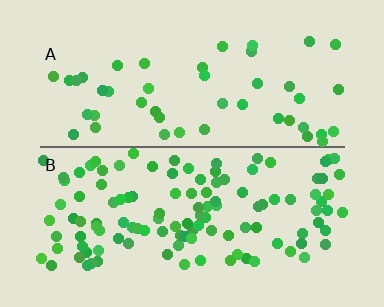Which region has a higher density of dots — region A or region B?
B (the bottom).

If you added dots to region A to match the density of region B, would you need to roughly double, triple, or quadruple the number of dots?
Approximately double.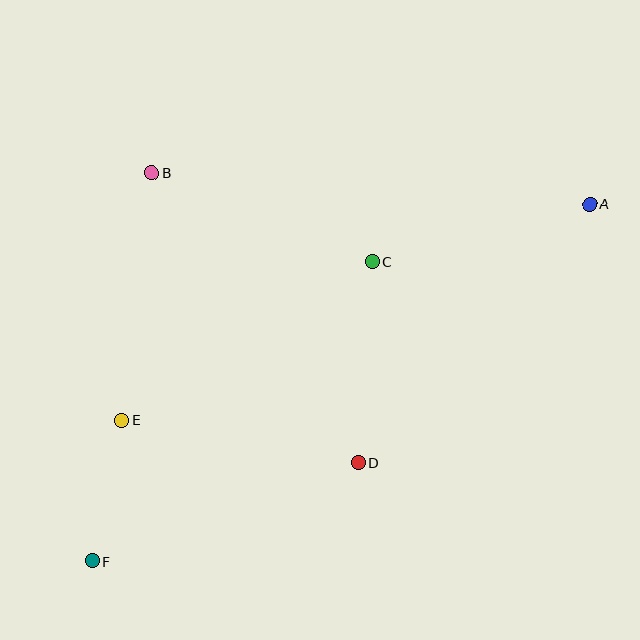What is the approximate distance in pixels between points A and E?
The distance between A and E is approximately 516 pixels.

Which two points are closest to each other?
Points E and F are closest to each other.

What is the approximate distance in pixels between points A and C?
The distance between A and C is approximately 225 pixels.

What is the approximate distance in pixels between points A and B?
The distance between A and B is approximately 439 pixels.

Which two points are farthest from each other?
Points A and F are farthest from each other.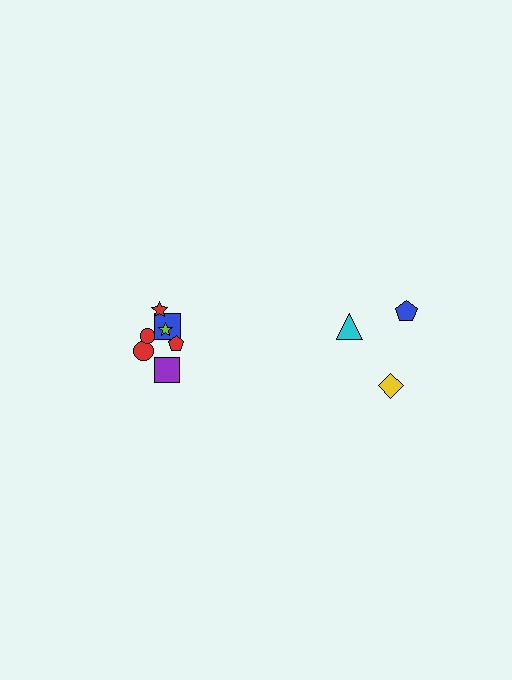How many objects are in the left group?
There are 7 objects.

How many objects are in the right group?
There are 3 objects.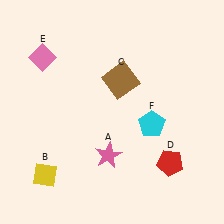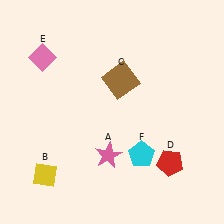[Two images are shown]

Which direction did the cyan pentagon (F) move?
The cyan pentagon (F) moved down.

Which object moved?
The cyan pentagon (F) moved down.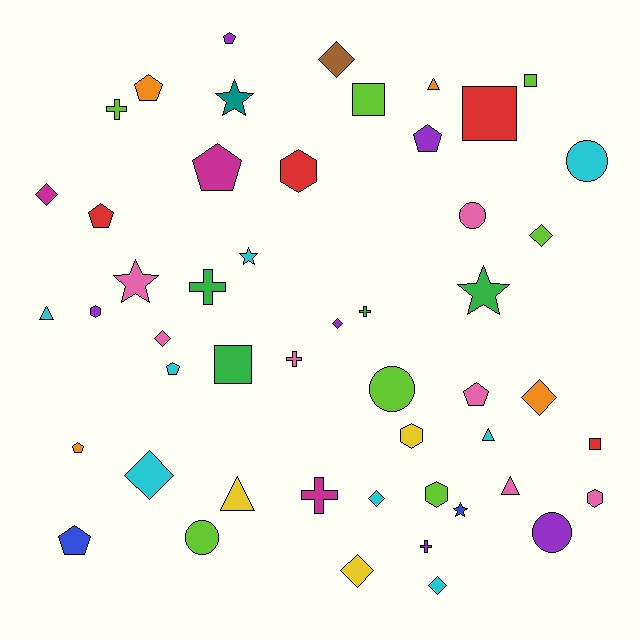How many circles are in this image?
There are 5 circles.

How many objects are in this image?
There are 50 objects.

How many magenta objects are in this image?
There are 3 magenta objects.